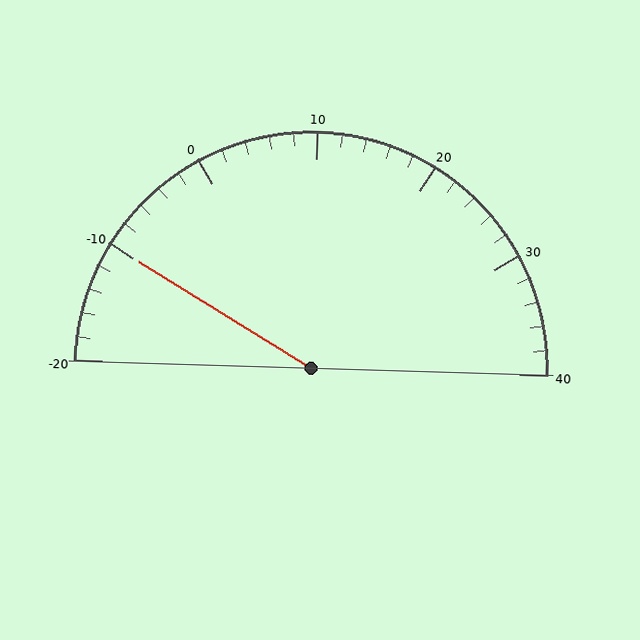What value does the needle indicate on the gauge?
The needle indicates approximately -10.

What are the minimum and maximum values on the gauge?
The gauge ranges from -20 to 40.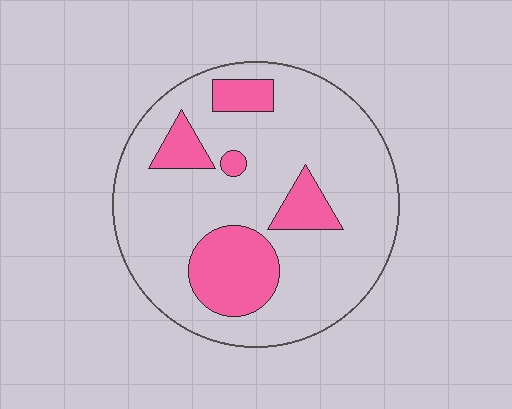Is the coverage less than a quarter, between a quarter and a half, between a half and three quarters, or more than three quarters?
Less than a quarter.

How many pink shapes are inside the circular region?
5.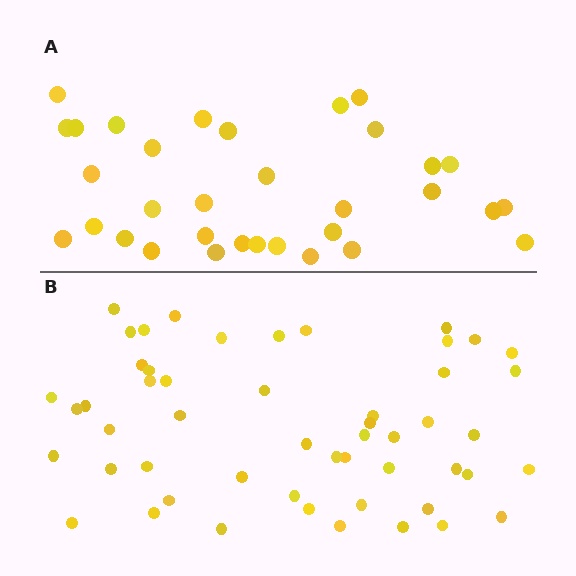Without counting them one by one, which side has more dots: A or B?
Region B (the bottom region) has more dots.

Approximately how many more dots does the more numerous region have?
Region B has approximately 20 more dots than region A.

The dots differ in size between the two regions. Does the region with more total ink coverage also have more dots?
No. Region A has more total ink coverage because its dots are larger, but region B actually contains more individual dots. Total area can be misleading — the number of items is what matters here.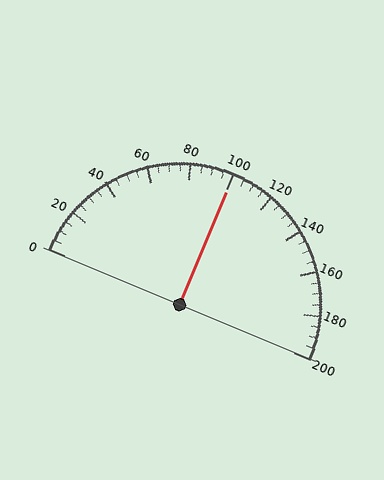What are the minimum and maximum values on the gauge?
The gauge ranges from 0 to 200.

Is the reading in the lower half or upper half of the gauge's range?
The reading is in the upper half of the range (0 to 200).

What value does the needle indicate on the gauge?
The needle indicates approximately 100.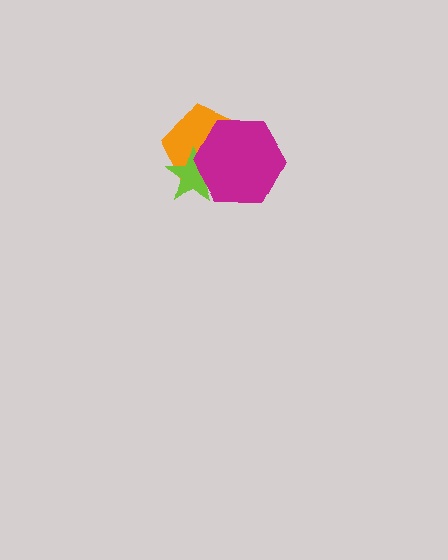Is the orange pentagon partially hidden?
Yes, it is partially covered by another shape.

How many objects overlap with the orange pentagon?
2 objects overlap with the orange pentagon.